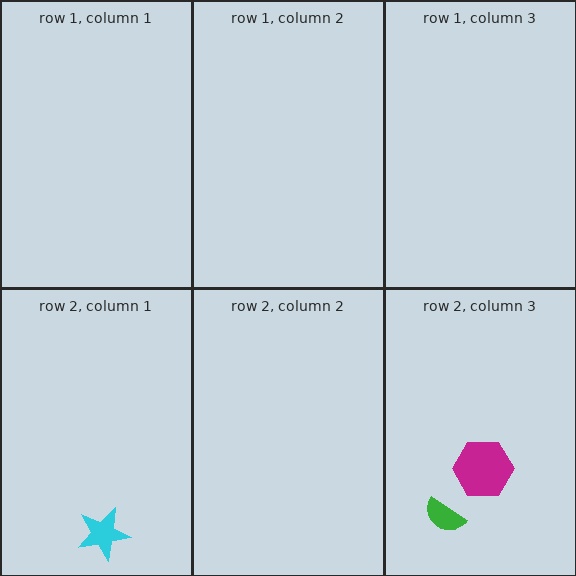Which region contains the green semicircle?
The row 2, column 3 region.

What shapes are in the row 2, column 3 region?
The green semicircle, the magenta hexagon.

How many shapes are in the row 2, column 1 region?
1.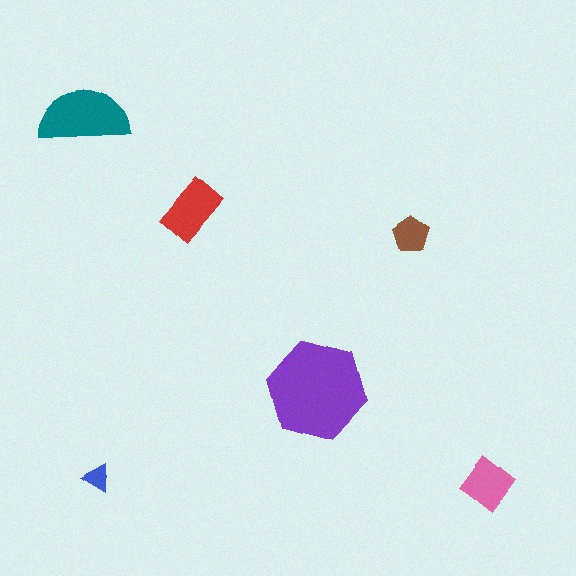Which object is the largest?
The purple hexagon.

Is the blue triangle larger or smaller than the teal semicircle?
Smaller.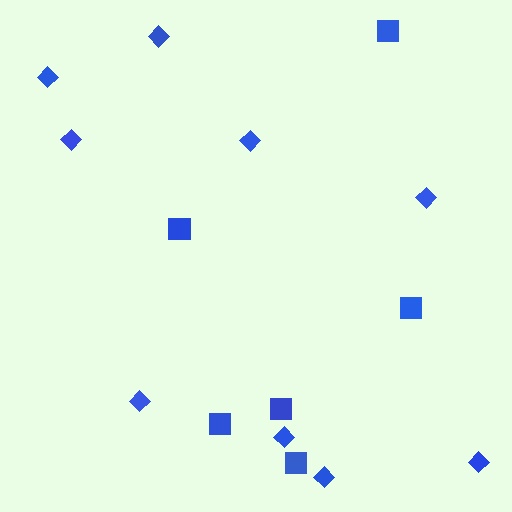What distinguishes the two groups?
There are 2 groups: one group of diamonds (9) and one group of squares (6).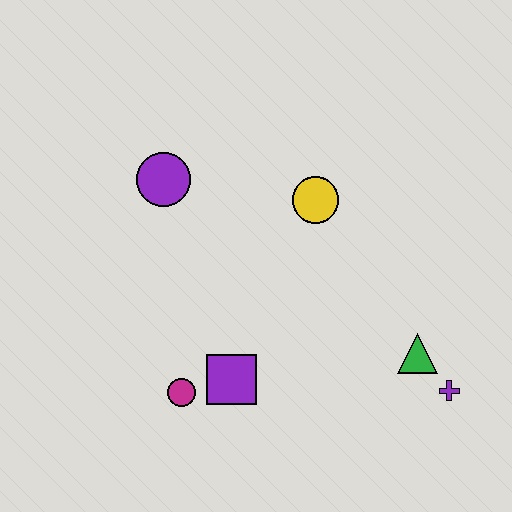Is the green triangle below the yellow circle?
Yes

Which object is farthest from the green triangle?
The purple circle is farthest from the green triangle.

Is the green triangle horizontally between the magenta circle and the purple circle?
No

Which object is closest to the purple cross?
The green triangle is closest to the purple cross.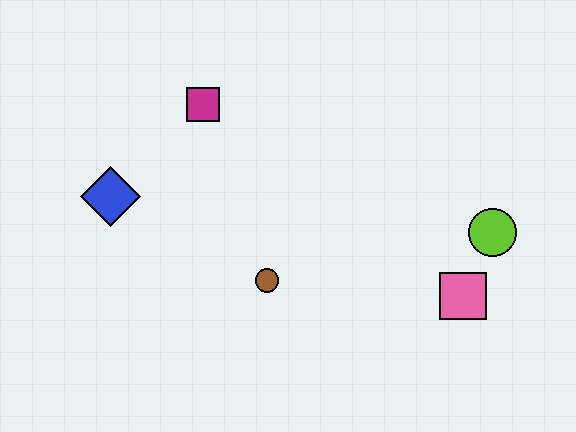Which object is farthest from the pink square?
The blue diamond is farthest from the pink square.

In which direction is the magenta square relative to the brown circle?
The magenta square is above the brown circle.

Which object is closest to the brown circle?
The blue diamond is closest to the brown circle.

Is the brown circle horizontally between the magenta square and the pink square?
Yes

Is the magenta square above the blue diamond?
Yes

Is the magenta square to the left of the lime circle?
Yes